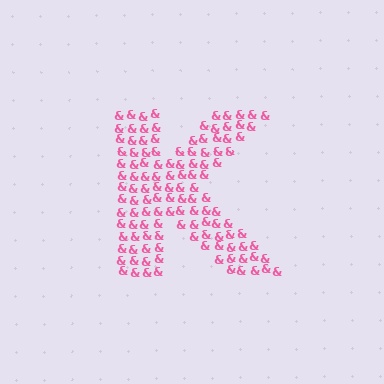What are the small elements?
The small elements are ampersands.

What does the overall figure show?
The overall figure shows the letter K.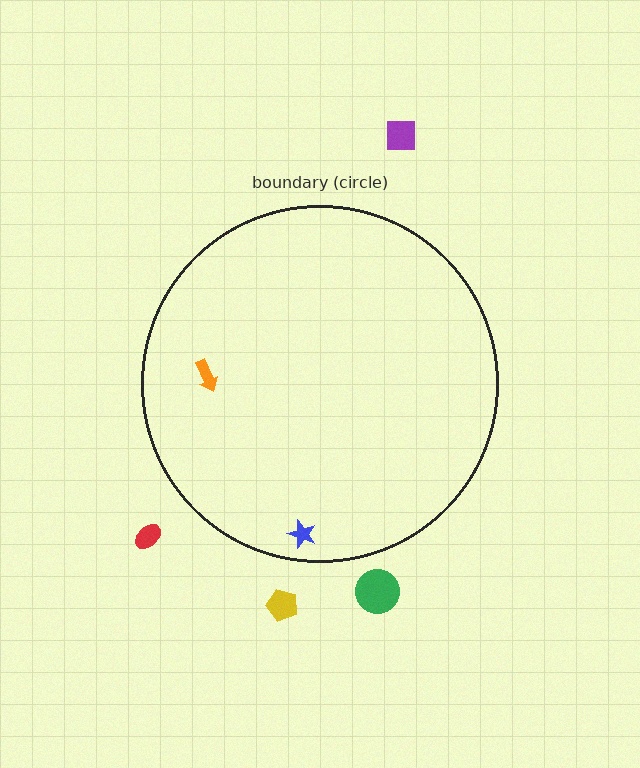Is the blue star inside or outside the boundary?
Inside.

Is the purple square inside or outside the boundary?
Outside.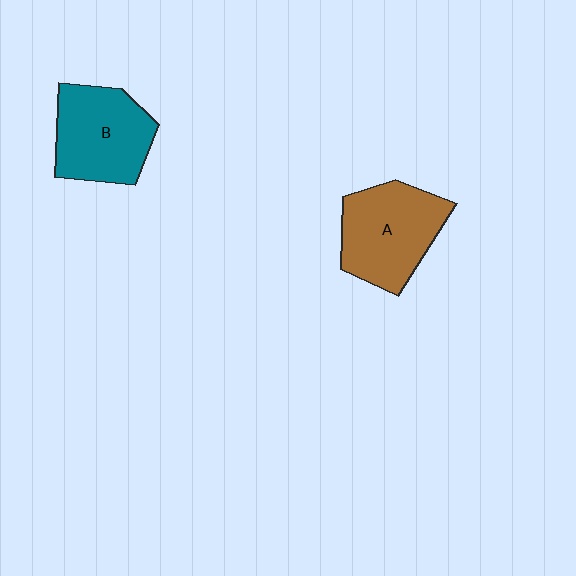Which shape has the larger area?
Shape A (brown).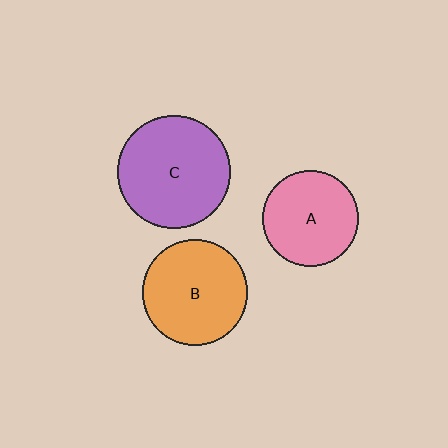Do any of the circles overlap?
No, none of the circles overlap.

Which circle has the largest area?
Circle C (purple).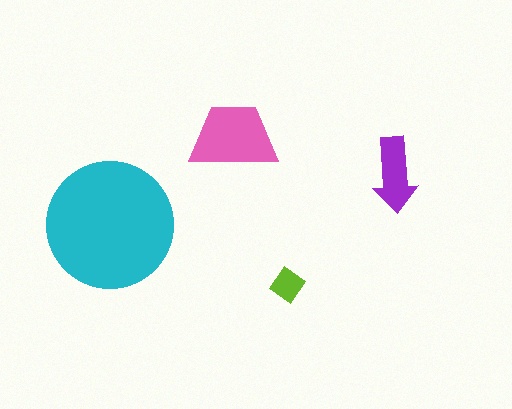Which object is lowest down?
The lime diamond is bottommost.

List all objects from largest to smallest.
The cyan circle, the pink trapezoid, the purple arrow, the lime diamond.